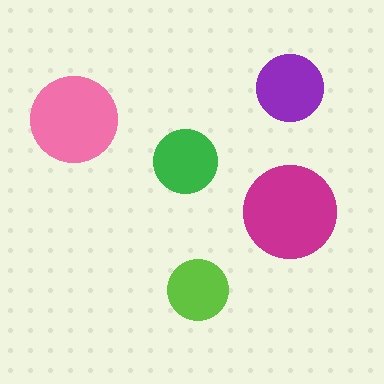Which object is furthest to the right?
The magenta circle is rightmost.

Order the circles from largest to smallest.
the magenta one, the pink one, the purple one, the green one, the lime one.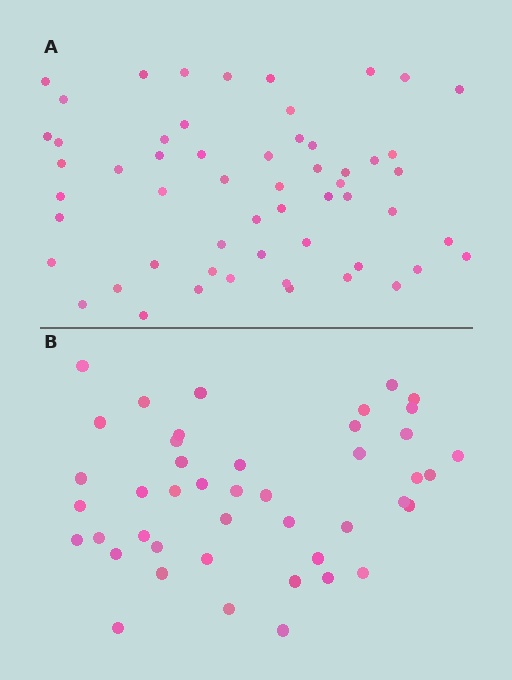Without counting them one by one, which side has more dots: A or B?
Region A (the top region) has more dots.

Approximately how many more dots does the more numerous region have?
Region A has roughly 12 or so more dots than region B.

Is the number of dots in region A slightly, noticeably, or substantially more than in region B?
Region A has noticeably more, but not dramatically so. The ratio is roughly 1.3 to 1.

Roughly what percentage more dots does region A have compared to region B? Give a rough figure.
About 25% more.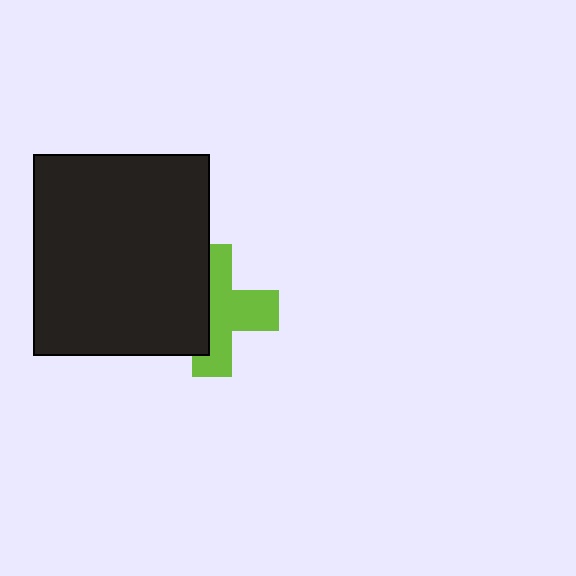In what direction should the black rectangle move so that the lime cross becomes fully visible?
The black rectangle should move left. That is the shortest direction to clear the overlap and leave the lime cross fully visible.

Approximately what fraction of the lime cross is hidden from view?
Roughly 42% of the lime cross is hidden behind the black rectangle.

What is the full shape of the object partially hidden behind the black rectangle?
The partially hidden object is a lime cross.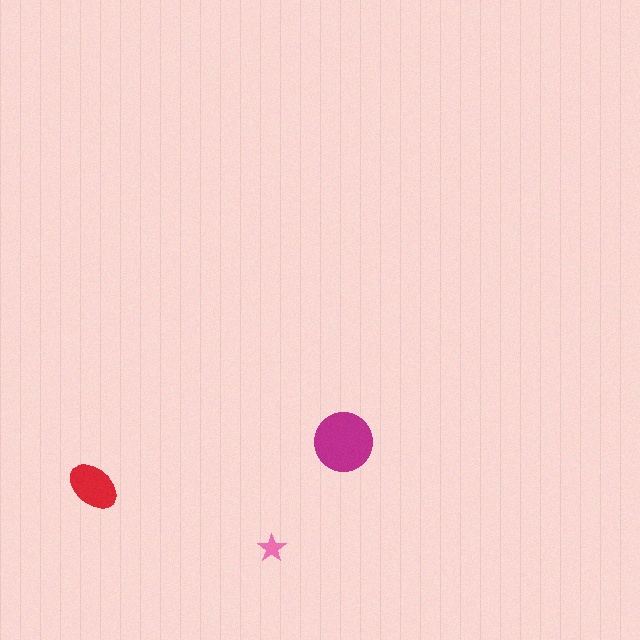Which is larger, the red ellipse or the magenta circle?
The magenta circle.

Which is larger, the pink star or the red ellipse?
The red ellipse.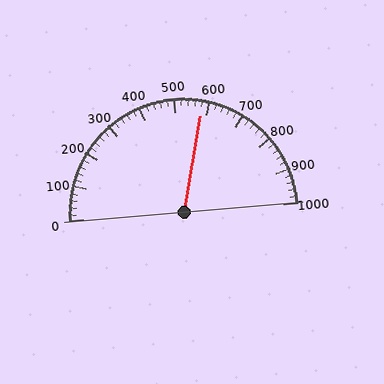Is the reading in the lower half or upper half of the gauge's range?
The reading is in the upper half of the range (0 to 1000).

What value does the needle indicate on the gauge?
The needle indicates approximately 580.